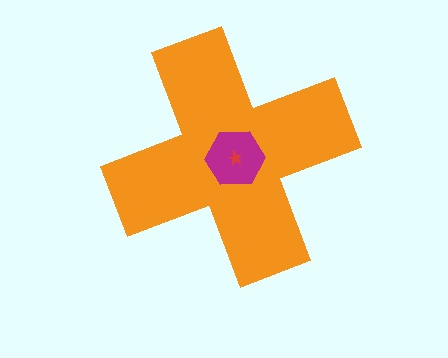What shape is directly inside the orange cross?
The magenta hexagon.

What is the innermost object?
The red star.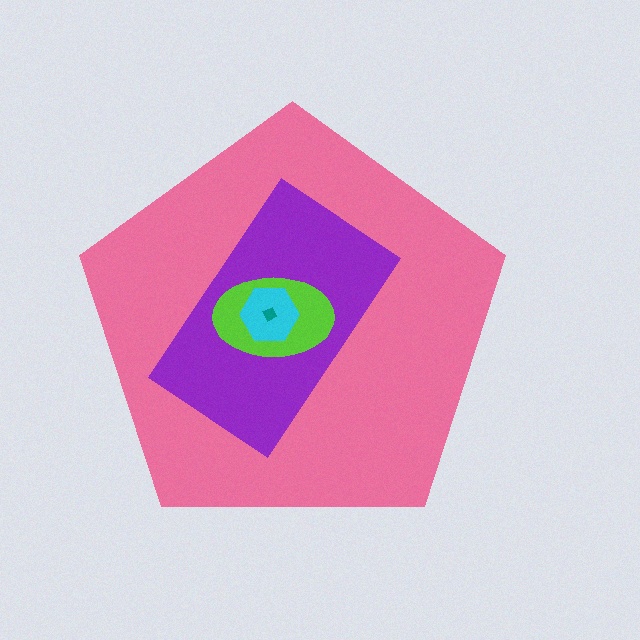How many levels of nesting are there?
5.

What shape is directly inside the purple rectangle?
The lime ellipse.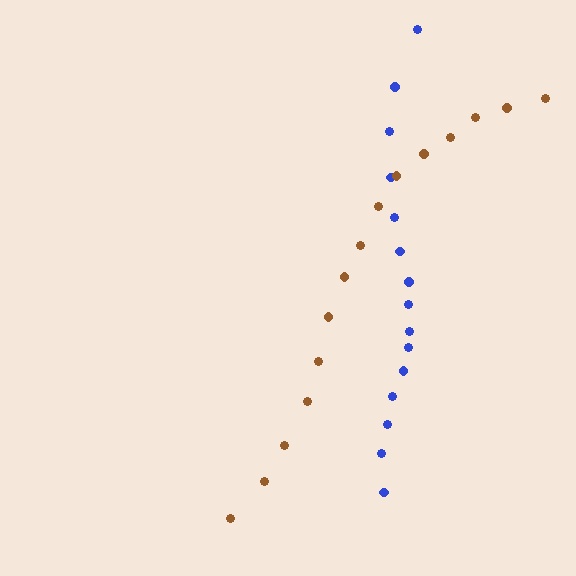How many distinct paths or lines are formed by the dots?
There are 2 distinct paths.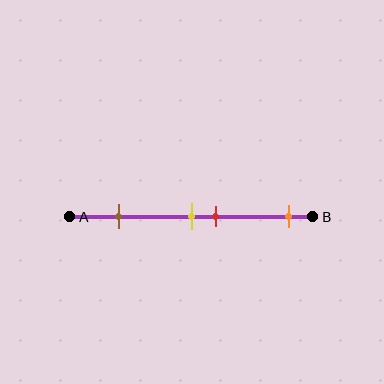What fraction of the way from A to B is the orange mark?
The orange mark is approximately 90% (0.9) of the way from A to B.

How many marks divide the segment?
There are 4 marks dividing the segment.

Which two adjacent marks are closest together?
The yellow and red marks are the closest adjacent pair.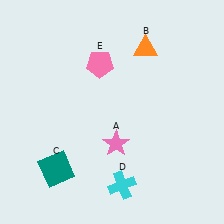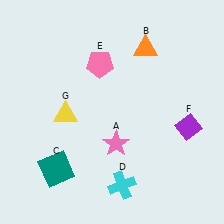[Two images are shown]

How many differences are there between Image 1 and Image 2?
There are 2 differences between the two images.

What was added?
A purple diamond (F), a yellow triangle (G) were added in Image 2.